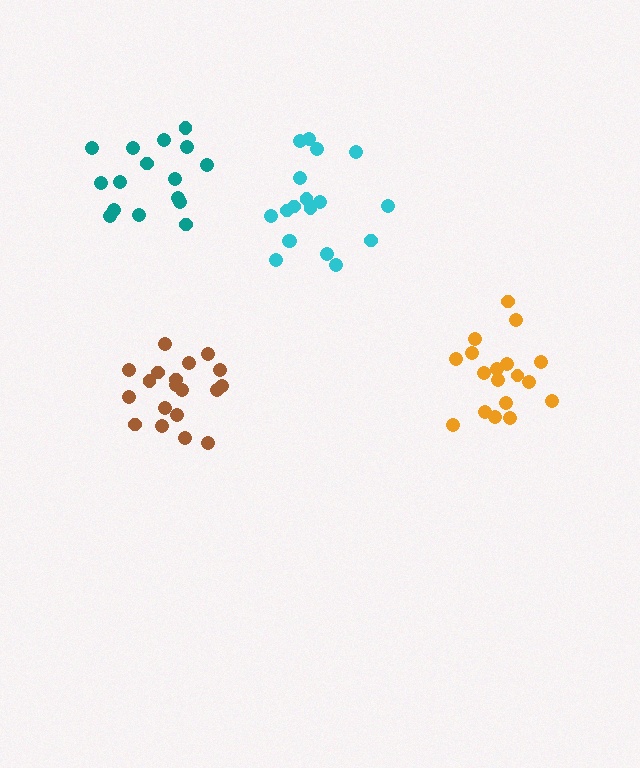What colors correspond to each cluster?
The clusters are colored: orange, teal, cyan, brown.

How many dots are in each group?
Group 1: 18 dots, Group 2: 16 dots, Group 3: 18 dots, Group 4: 19 dots (71 total).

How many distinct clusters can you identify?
There are 4 distinct clusters.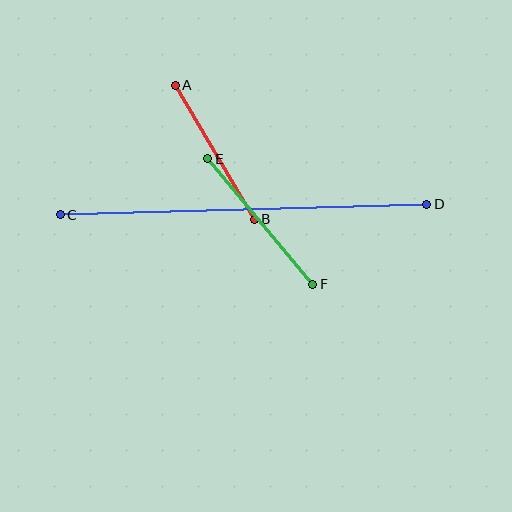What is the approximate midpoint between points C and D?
The midpoint is at approximately (243, 209) pixels.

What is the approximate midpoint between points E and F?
The midpoint is at approximately (260, 221) pixels.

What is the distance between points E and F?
The distance is approximately 164 pixels.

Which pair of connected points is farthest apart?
Points C and D are farthest apart.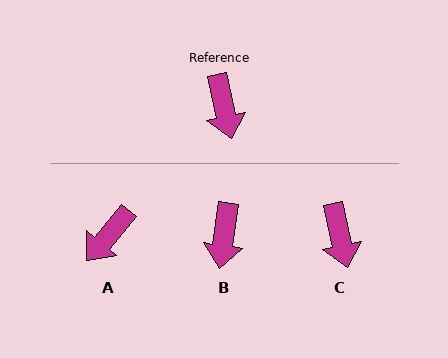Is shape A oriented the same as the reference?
No, it is off by about 52 degrees.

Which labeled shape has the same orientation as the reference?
C.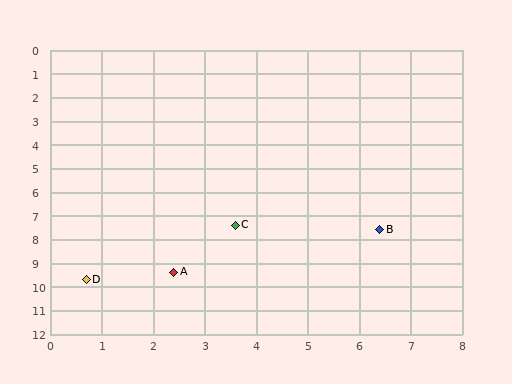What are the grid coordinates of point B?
Point B is at approximately (6.4, 7.6).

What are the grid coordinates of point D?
Point D is at approximately (0.7, 9.7).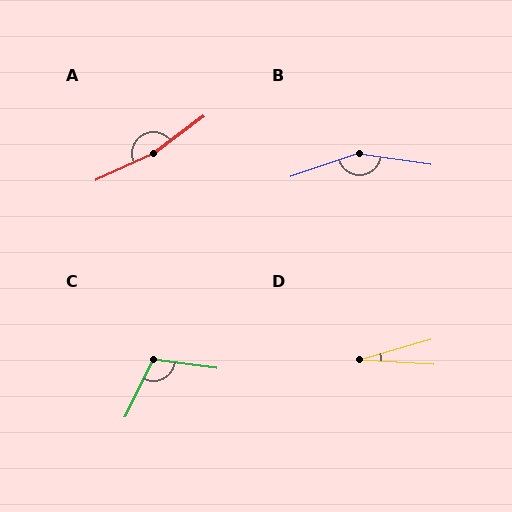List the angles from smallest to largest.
D (19°), C (109°), B (153°), A (168°).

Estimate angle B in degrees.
Approximately 153 degrees.